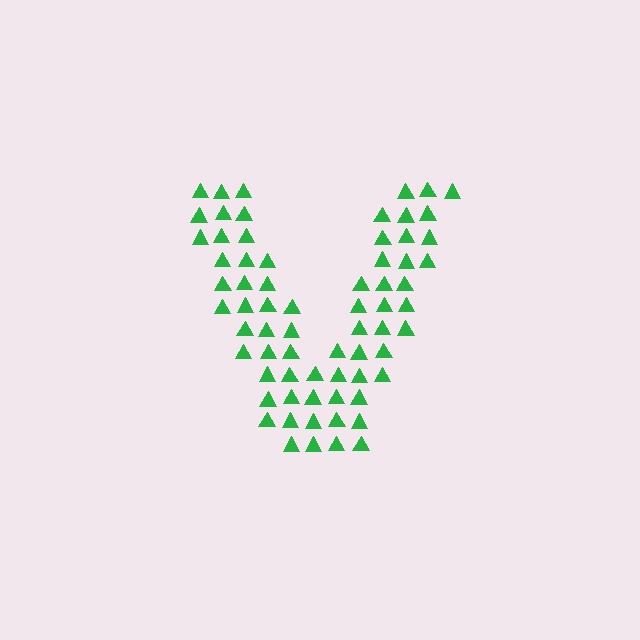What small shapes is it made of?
It is made of small triangles.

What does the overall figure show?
The overall figure shows the letter V.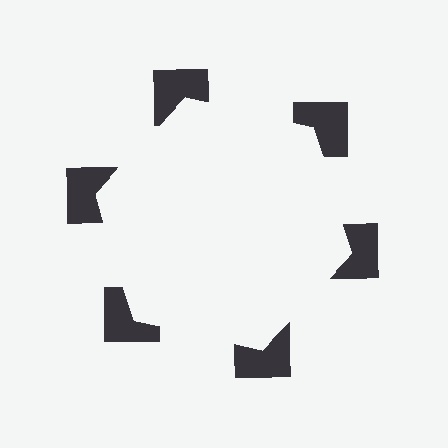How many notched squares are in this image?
There are 6 — one at each vertex of the illusory hexagon.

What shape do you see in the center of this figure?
An illusory hexagon — its edges are inferred from the aligned wedge cuts in the notched squares, not physically drawn.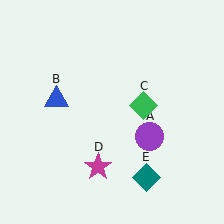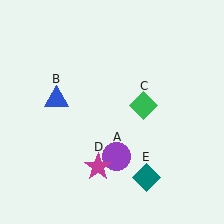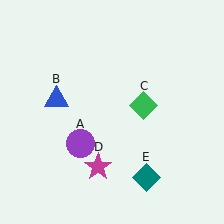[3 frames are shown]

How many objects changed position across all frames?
1 object changed position: purple circle (object A).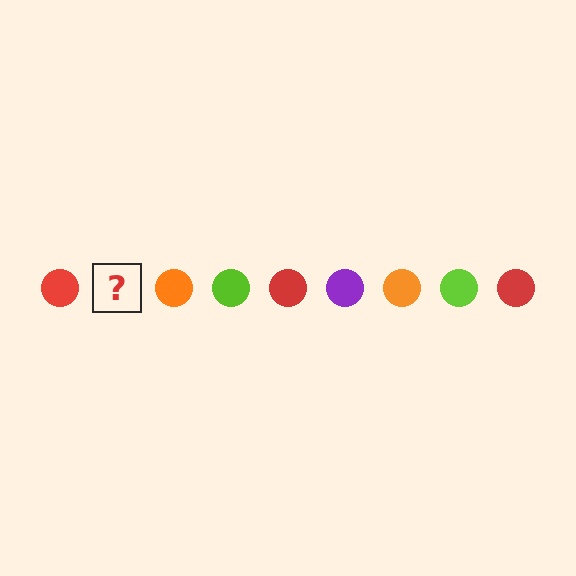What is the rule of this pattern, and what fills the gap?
The rule is that the pattern cycles through red, purple, orange, lime circles. The gap should be filled with a purple circle.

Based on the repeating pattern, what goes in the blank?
The blank should be a purple circle.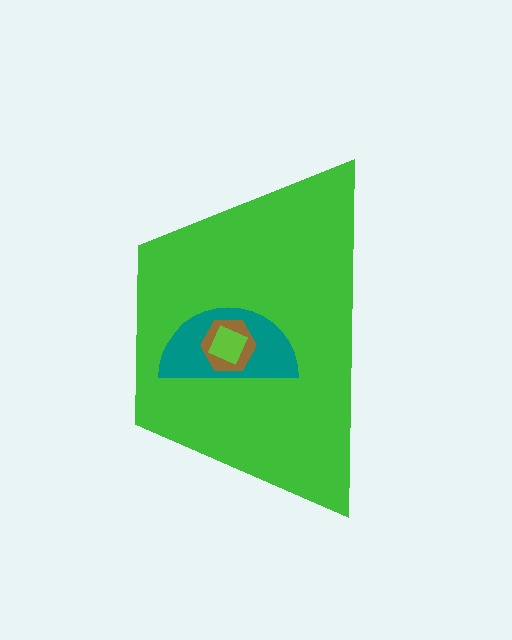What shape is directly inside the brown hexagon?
The lime square.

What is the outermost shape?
The green trapezoid.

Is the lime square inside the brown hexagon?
Yes.